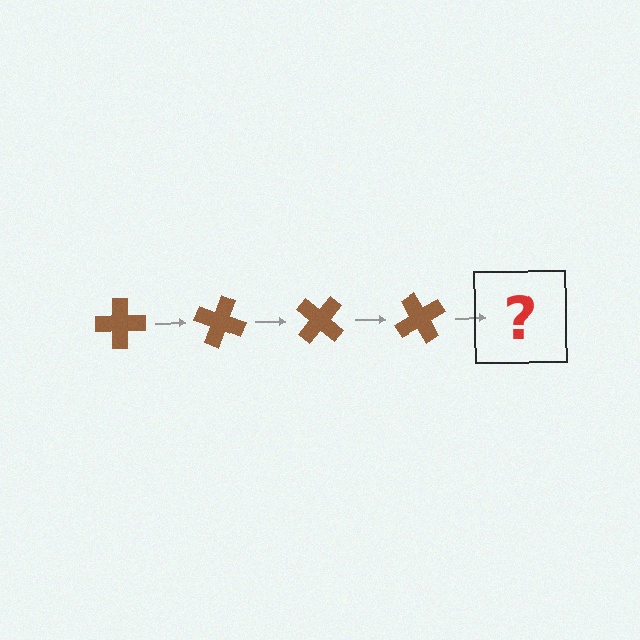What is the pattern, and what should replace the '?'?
The pattern is that the cross rotates 20 degrees each step. The '?' should be a brown cross rotated 80 degrees.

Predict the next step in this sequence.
The next step is a brown cross rotated 80 degrees.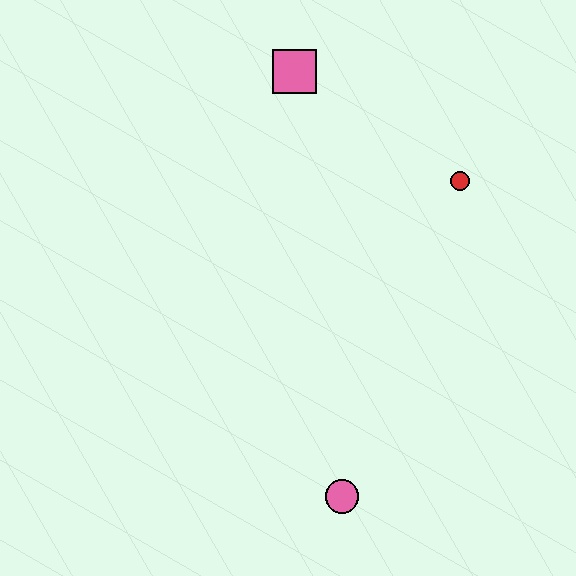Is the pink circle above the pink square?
No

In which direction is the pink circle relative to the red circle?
The pink circle is below the red circle.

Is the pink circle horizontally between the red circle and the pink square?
Yes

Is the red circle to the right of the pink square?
Yes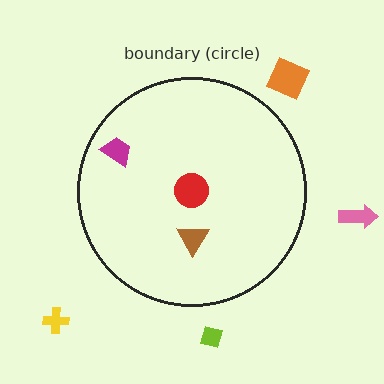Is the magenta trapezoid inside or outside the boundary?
Inside.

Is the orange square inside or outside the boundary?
Outside.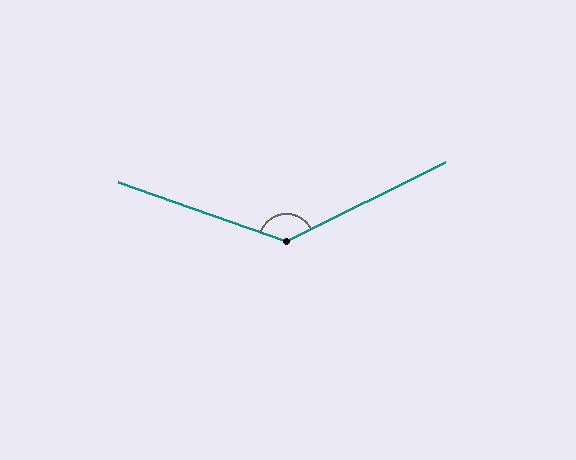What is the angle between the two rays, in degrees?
Approximately 134 degrees.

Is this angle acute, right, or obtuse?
It is obtuse.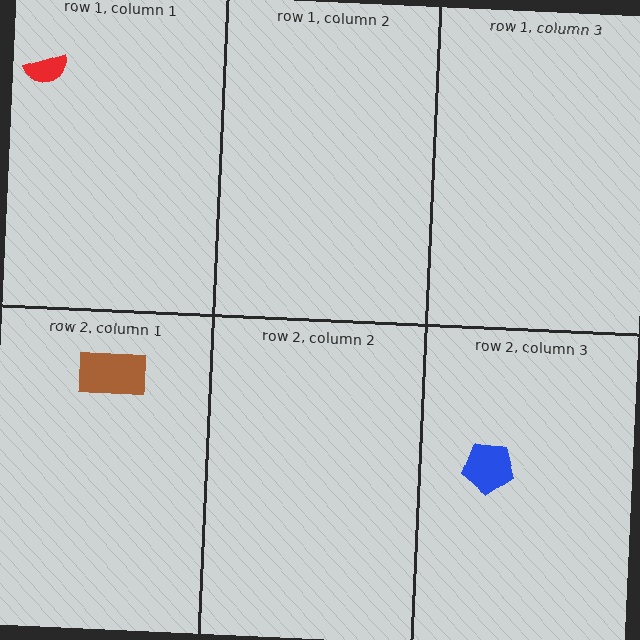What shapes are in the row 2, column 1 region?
The brown rectangle.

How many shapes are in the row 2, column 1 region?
1.